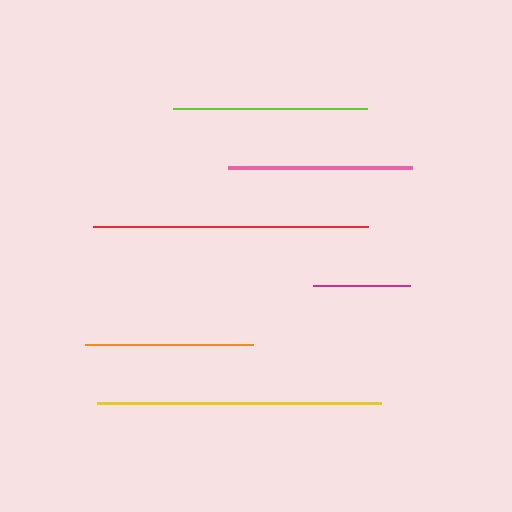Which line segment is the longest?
The yellow line is the longest at approximately 284 pixels.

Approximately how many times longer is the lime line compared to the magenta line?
The lime line is approximately 2.0 times the length of the magenta line.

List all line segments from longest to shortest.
From longest to shortest: yellow, red, lime, pink, orange, magenta.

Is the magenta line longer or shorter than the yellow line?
The yellow line is longer than the magenta line.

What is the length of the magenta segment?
The magenta segment is approximately 98 pixels long.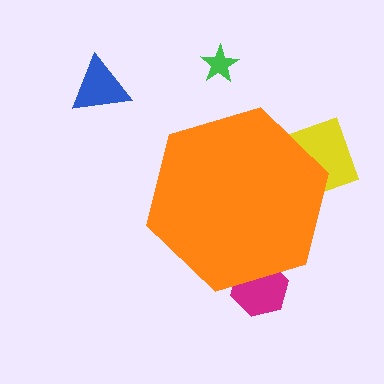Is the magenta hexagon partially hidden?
Yes, the magenta hexagon is partially hidden behind the orange hexagon.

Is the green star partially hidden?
No, the green star is fully visible.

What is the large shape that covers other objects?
An orange hexagon.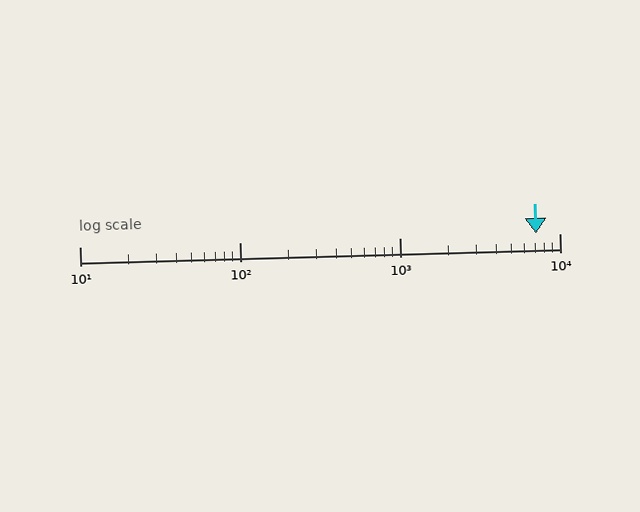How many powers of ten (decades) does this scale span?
The scale spans 3 decades, from 10 to 10000.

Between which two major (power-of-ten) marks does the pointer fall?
The pointer is between 1000 and 10000.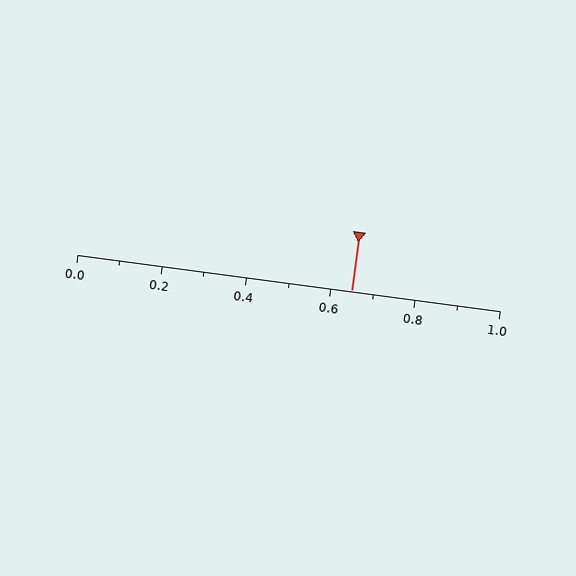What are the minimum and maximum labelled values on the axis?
The axis runs from 0.0 to 1.0.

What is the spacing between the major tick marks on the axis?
The major ticks are spaced 0.2 apart.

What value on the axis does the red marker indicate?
The marker indicates approximately 0.65.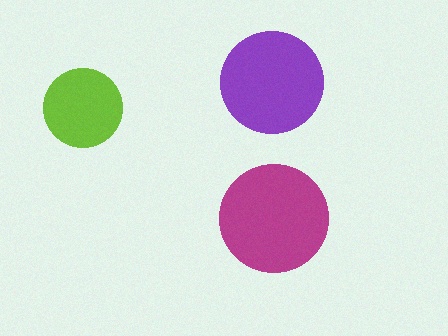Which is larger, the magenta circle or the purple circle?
The magenta one.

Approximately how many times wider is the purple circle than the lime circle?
About 1.5 times wider.